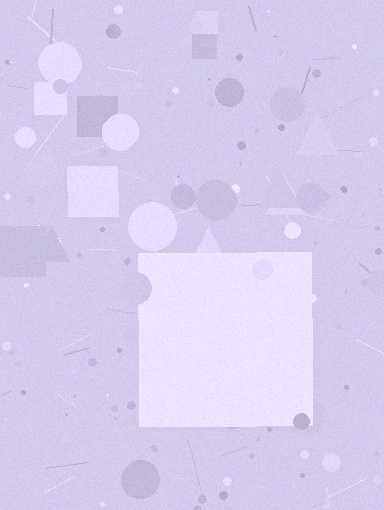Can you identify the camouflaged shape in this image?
The camouflaged shape is a square.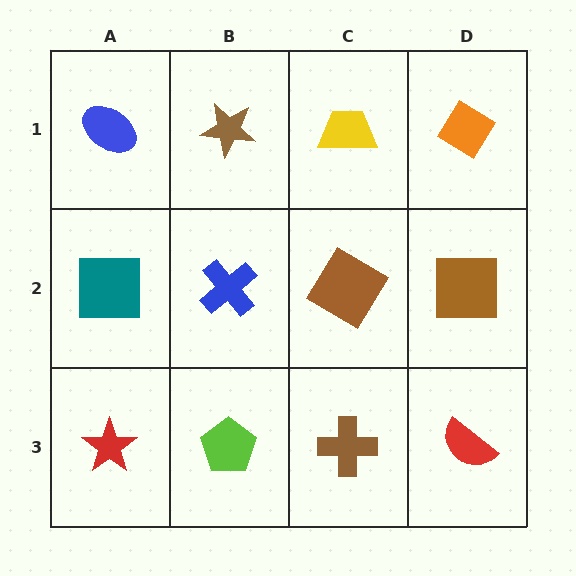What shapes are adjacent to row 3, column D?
A brown square (row 2, column D), a brown cross (row 3, column C).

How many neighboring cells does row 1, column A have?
2.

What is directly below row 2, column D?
A red semicircle.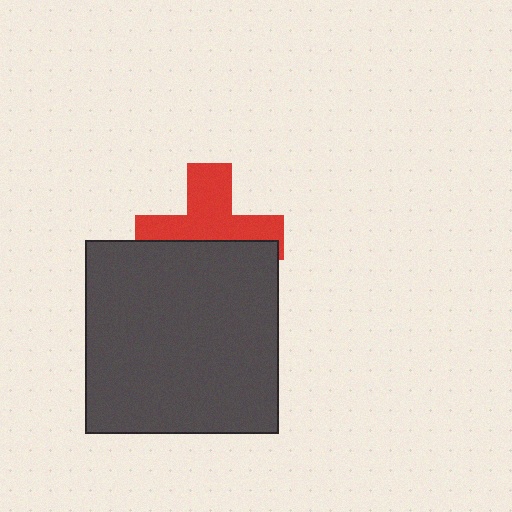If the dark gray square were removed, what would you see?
You would see the complete red cross.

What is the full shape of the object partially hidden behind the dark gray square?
The partially hidden object is a red cross.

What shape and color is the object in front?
The object in front is a dark gray square.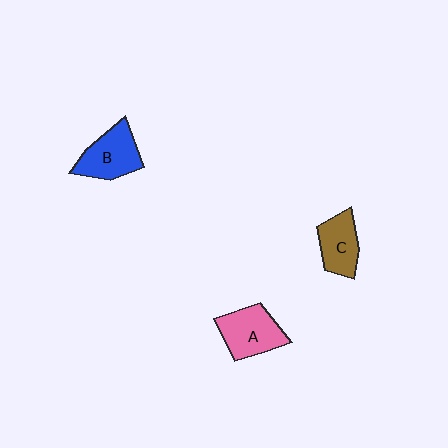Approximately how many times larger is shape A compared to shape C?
Approximately 1.2 times.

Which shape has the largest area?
Shape A (pink).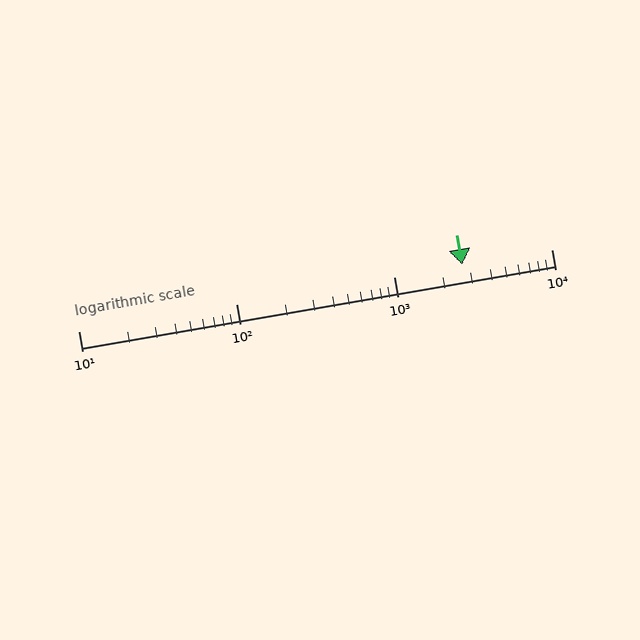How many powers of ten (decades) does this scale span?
The scale spans 3 decades, from 10 to 10000.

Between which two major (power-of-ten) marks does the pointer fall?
The pointer is between 1000 and 10000.